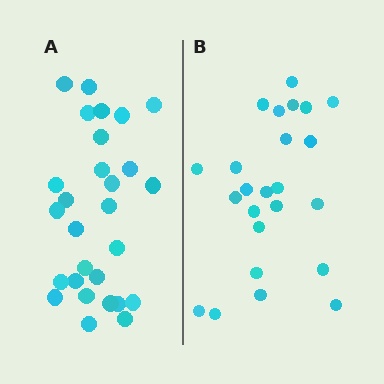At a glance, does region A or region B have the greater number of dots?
Region A (the left region) has more dots.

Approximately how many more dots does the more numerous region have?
Region A has about 4 more dots than region B.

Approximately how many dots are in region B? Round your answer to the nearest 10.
About 20 dots. (The exact count is 24, which rounds to 20.)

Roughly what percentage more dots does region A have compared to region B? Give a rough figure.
About 15% more.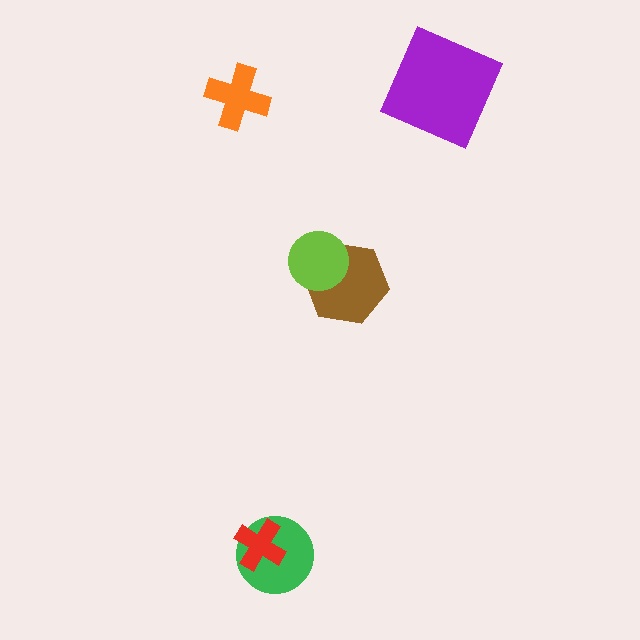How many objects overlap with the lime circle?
1 object overlaps with the lime circle.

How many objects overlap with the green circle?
1 object overlaps with the green circle.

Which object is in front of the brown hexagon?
The lime circle is in front of the brown hexagon.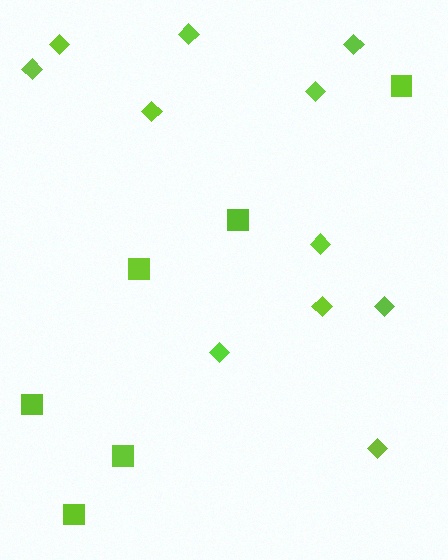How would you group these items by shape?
There are 2 groups: one group of diamonds (11) and one group of squares (6).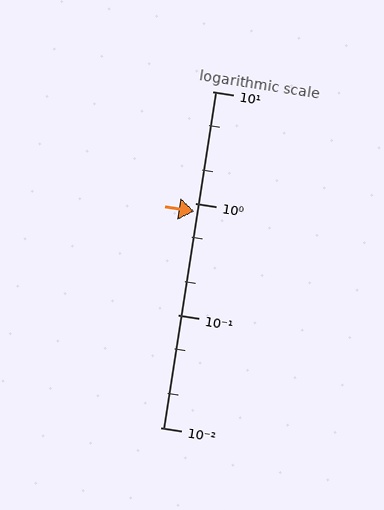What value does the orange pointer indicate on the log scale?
The pointer indicates approximately 0.84.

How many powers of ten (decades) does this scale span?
The scale spans 3 decades, from 0.01 to 10.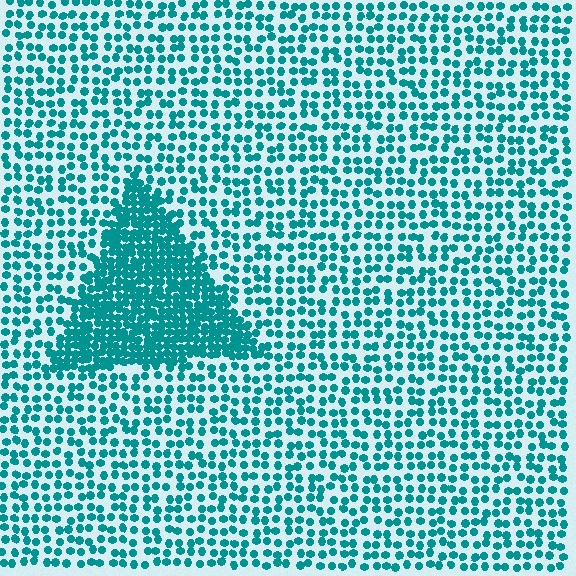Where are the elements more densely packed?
The elements are more densely packed inside the triangle boundary.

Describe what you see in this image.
The image contains small teal elements arranged at two different densities. A triangle-shaped region is visible where the elements are more densely packed than the surrounding area.